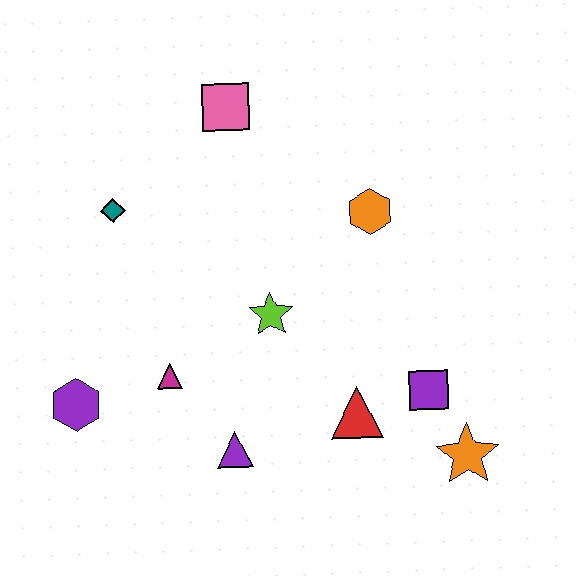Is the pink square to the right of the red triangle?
No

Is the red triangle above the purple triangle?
Yes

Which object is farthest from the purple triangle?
The pink square is farthest from the purple triangle.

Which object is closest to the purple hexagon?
The magenta triangle is closest to the purple hexagon.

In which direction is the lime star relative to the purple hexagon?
The lime star is to the right of the purple hexagon.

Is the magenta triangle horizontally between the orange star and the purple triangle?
No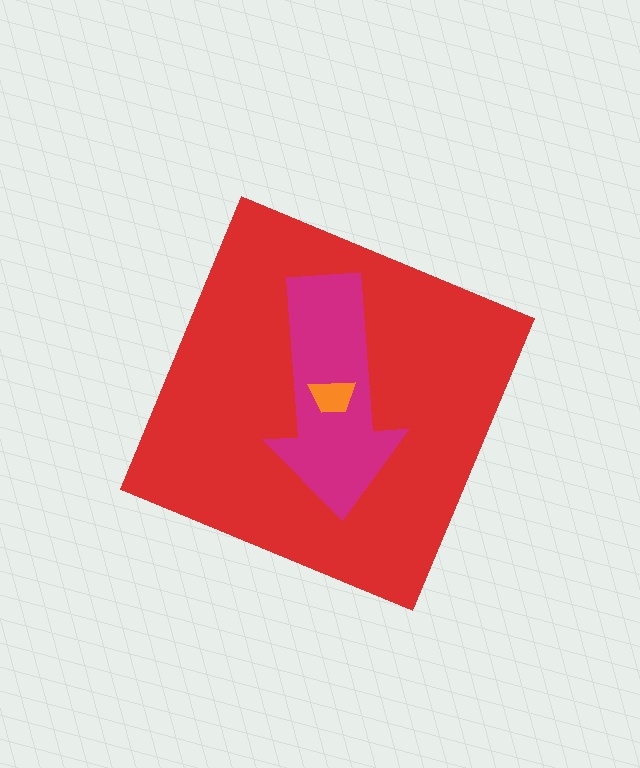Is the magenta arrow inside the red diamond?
Yes.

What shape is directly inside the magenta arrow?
The orange trapezoid.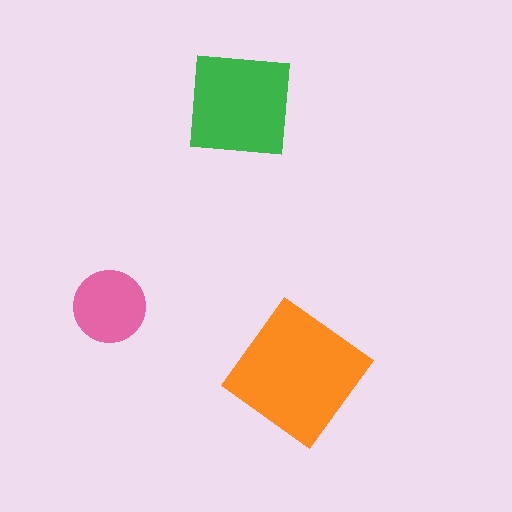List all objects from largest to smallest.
The orange diamond, the green square, the pink circle.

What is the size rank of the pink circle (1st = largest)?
3rd.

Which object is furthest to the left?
The pink circle is leftmost.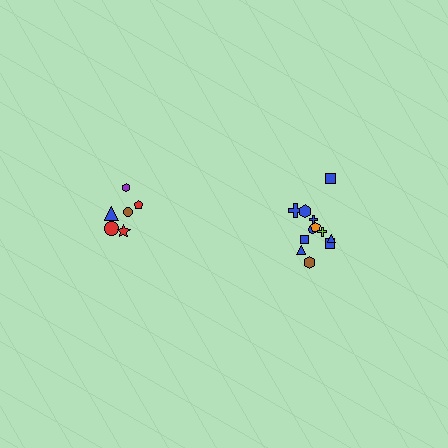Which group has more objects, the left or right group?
The right group.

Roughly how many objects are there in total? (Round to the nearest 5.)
Roughly 20 objects in total.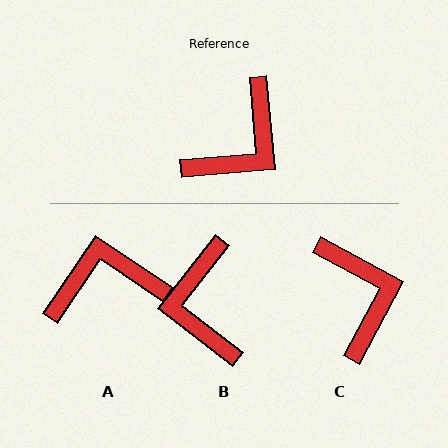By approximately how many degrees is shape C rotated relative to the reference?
Approximately 57 degrees counter-clockwise.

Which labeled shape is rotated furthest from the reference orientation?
A, about 141 degrees away.